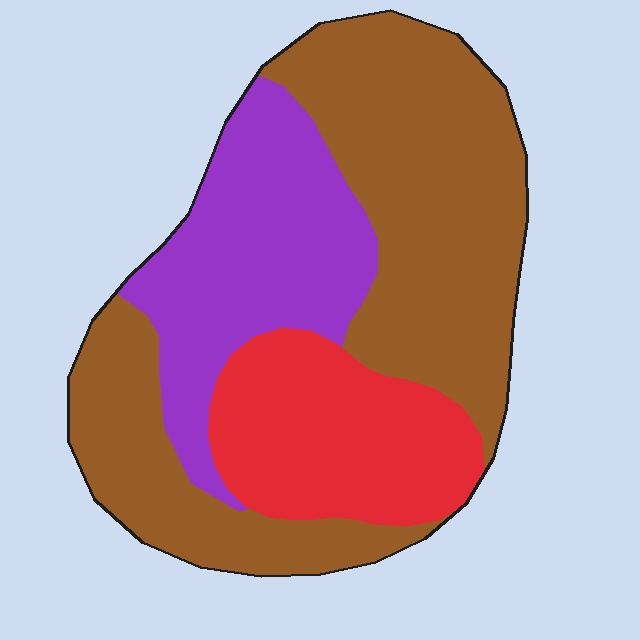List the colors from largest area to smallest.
From largest to smallest: brown, purple, red.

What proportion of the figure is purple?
Purple covers about 25% of the figure.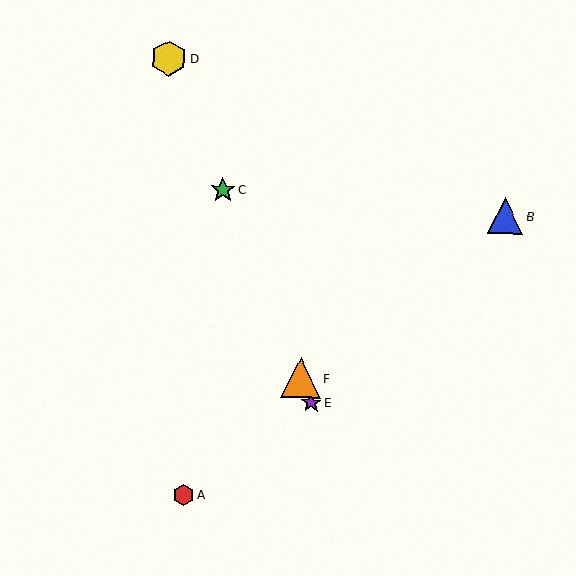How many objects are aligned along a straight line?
4 objects (C, D, E, F) are aligned along a straight line.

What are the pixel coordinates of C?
Object C is at (223, 190).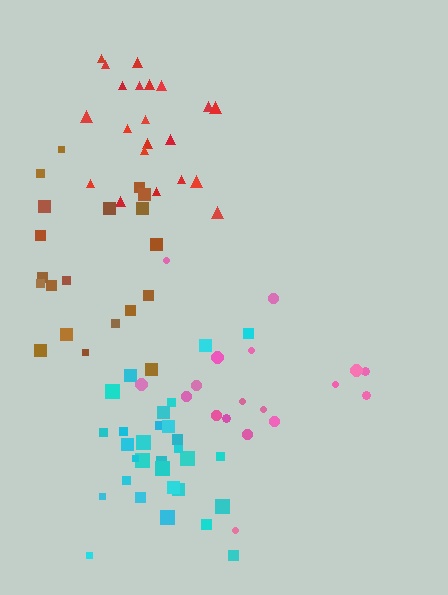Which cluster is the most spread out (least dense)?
Pink.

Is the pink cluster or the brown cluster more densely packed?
Brown.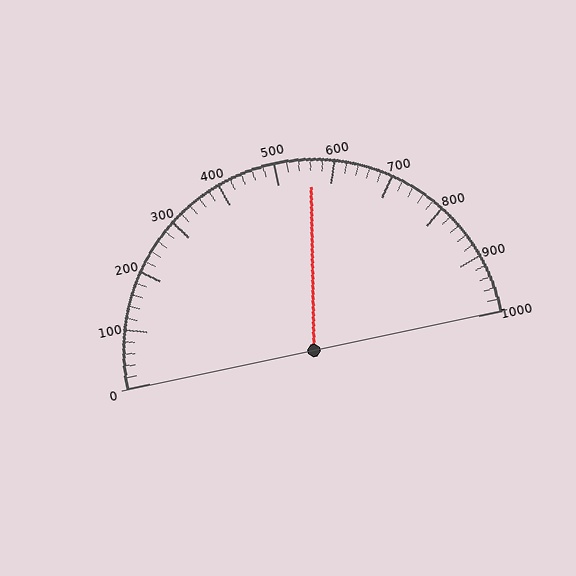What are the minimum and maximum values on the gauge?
The gauge ranges from 0 to 1000.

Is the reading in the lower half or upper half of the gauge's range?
The reading is in the upper half of the range (0 to 1000).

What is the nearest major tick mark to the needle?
The nearest major tick mark is 600.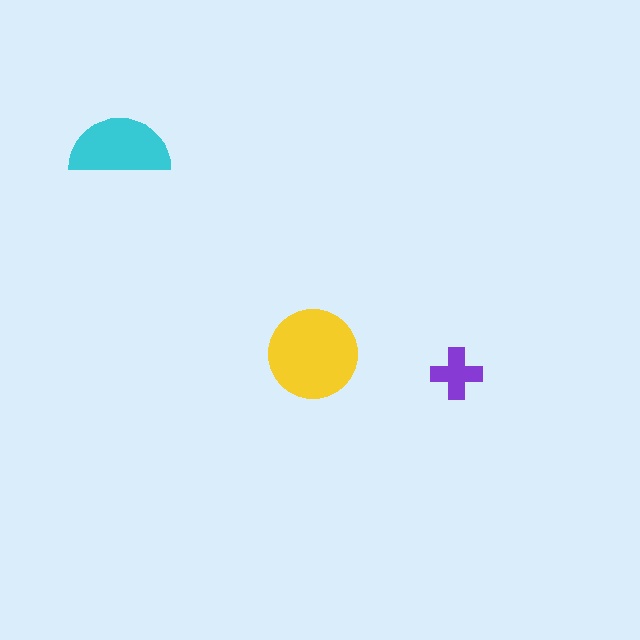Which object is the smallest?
The purple cross.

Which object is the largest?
The yellow circle.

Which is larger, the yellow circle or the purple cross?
The yellow circle.